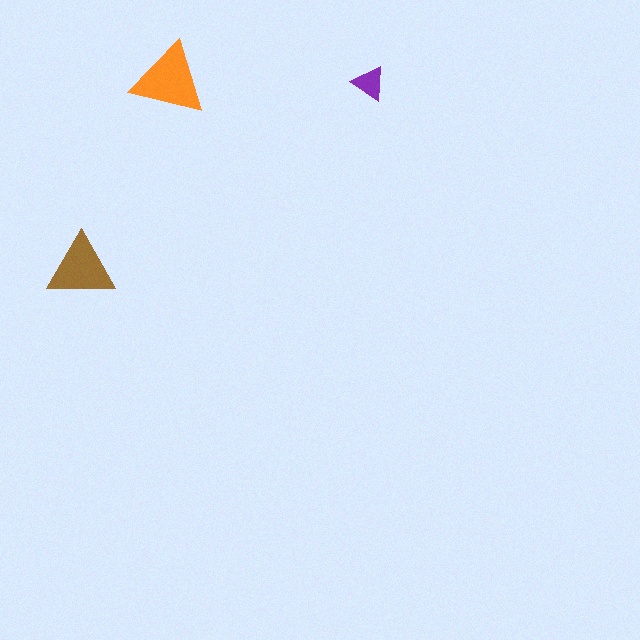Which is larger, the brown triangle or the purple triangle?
The brown one.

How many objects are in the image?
There are 3 objects in the image.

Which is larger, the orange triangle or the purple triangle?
The orange one.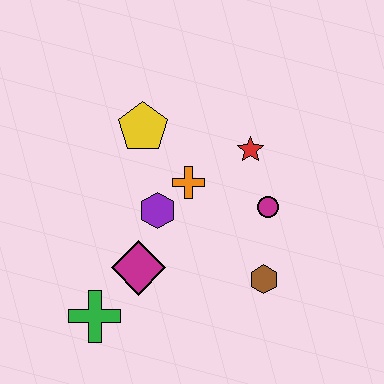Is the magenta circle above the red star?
No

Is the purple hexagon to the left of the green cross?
No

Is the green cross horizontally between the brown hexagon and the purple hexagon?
No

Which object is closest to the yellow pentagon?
The orange cross is closest to the yellow pentagon.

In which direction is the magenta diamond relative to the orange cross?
The magenta diamond is below the orange cross.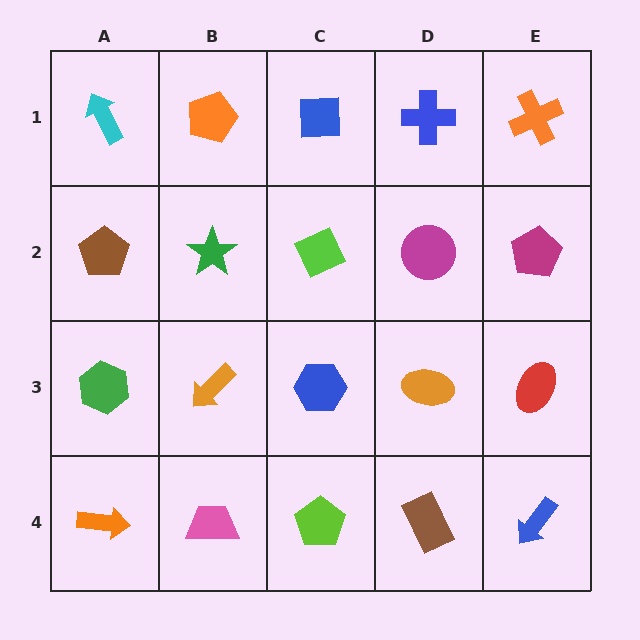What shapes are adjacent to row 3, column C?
A lime diamond (row 2, column C), a lime pentagon (row 4, column C), an orange arrow (row 3, column B), an orange ellipse (row 3, column D).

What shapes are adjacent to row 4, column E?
A red ellipse (row 3, column E), a brown rectangle (row 4, column D).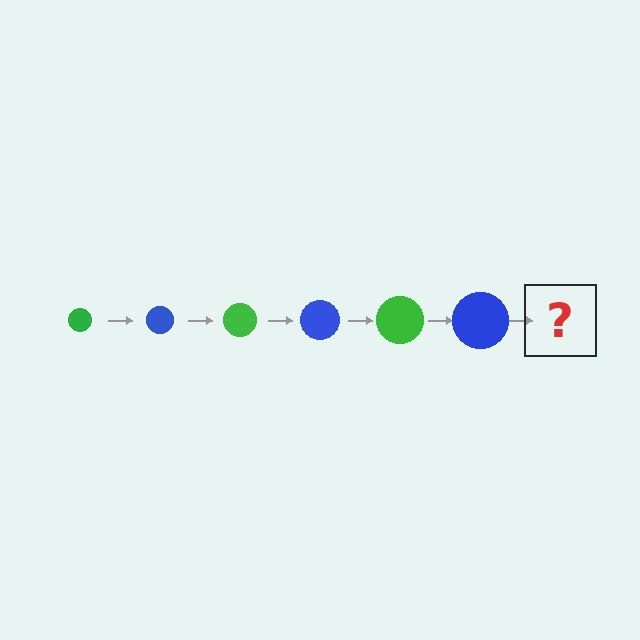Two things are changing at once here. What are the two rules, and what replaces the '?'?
The two rules are that the circle grows larger each step and the color cycles through green and blue. The '?' should be a green circle, larger than the previous one.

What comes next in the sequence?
The next element should be a green circle, larger than the previous one.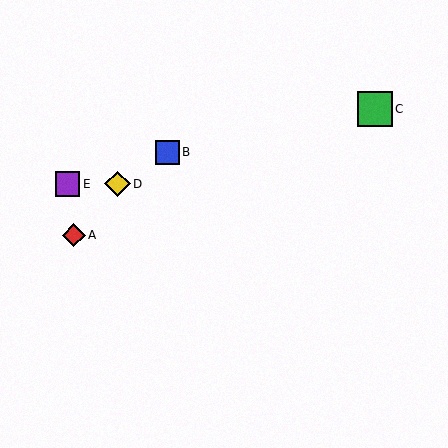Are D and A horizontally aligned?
No, D is at y≈184 and A is at y≈235.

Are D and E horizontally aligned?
Yes, both are at y≈184.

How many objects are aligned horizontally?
2 objects (D, E) are aligned horizontally.